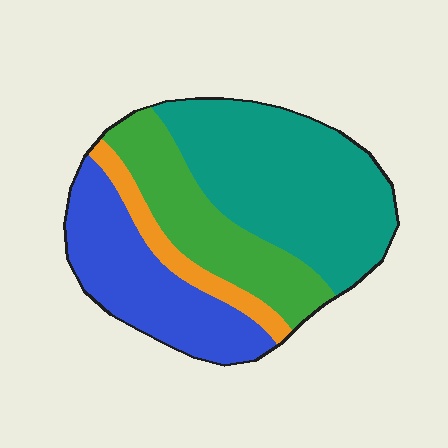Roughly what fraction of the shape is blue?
Blue takes up about one quarter (1/4) of the shape.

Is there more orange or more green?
Green.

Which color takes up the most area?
Teal, at roughly 40%.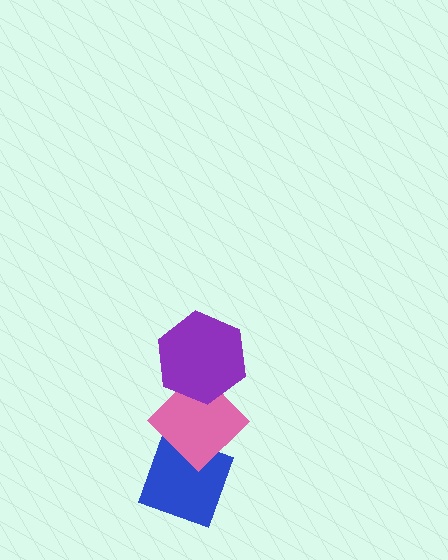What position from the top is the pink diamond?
The pink diamond is 2nd from the top.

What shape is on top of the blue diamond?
The pink diamond is on top of the blue diamond.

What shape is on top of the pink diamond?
The purple hexagon is on top of the pink diamond.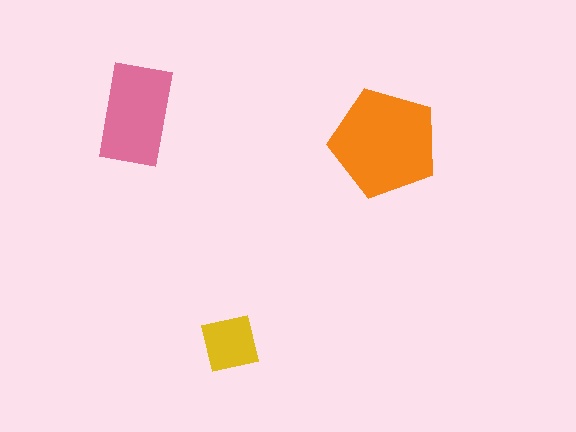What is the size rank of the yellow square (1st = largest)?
3rd.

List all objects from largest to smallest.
The orange pentagon, the pink rectangle, the yellow square.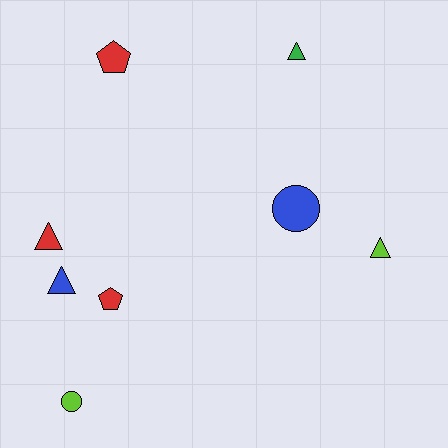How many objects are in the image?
There are 8 objects.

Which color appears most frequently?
Red, with 3 objects.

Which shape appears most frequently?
Triangle, with 4 objects.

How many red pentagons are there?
There are 2 red pentagons.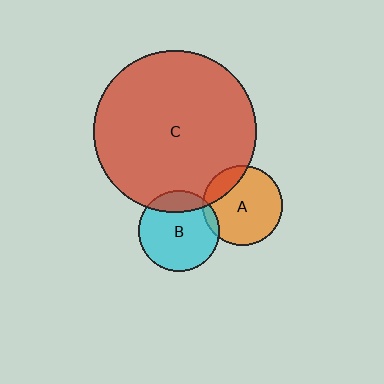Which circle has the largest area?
Circle C (red).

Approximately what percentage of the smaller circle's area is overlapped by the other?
Approximately 20%.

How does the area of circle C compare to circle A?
Approximately 4.2 times.